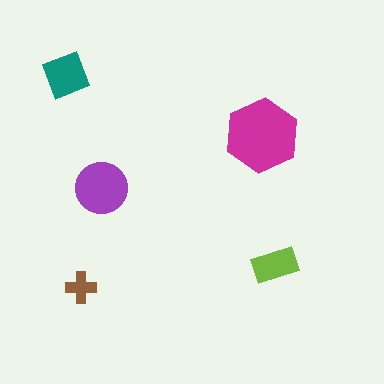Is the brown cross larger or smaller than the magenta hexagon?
Smaller.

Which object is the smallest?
The brown cross.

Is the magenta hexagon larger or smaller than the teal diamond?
Larger.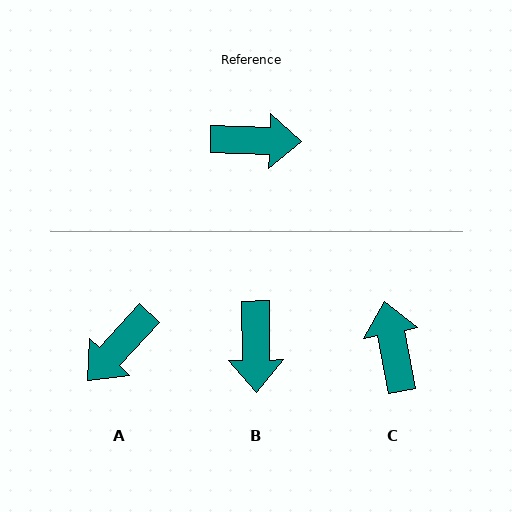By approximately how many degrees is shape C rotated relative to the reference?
Approximately 103 degrees counter-clockwise.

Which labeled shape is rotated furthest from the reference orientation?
A, about 131 degrees away.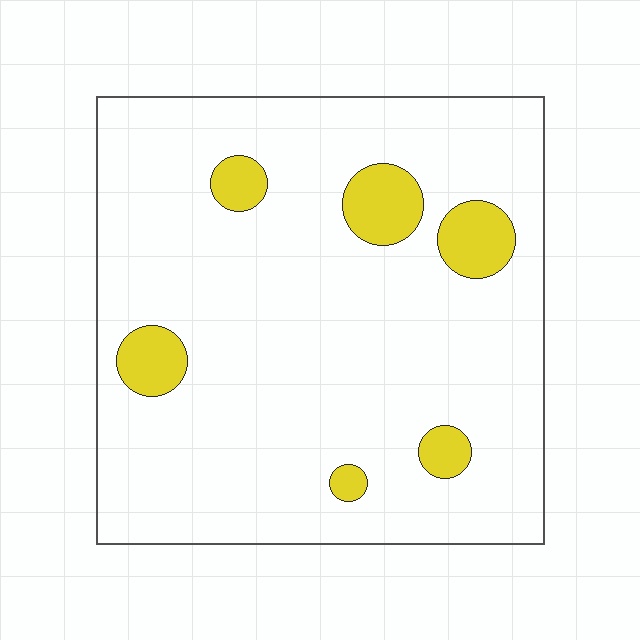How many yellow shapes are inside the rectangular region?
6.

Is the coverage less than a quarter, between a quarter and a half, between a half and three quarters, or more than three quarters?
Less than a quarter.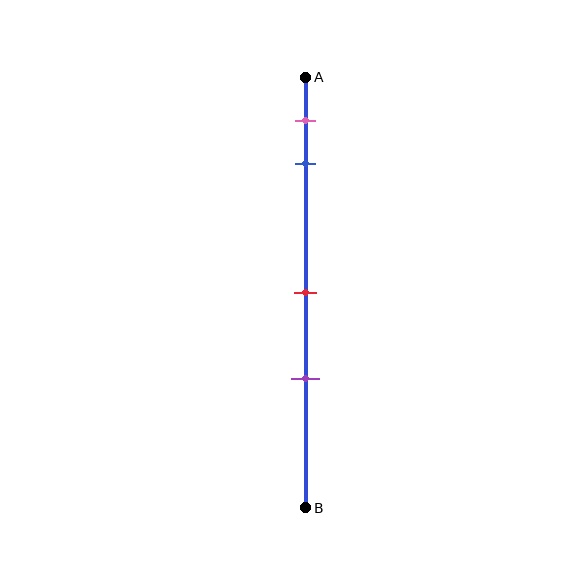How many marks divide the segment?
There are 4 marks dividing the segment.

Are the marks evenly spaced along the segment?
No, the marks are not evenly spaced.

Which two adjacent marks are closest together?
The pink and blue marks are the closest adjacent pair.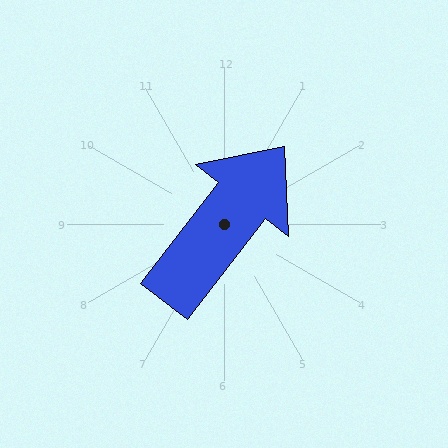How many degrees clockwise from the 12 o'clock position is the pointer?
Approximately 38 degrees.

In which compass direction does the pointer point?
Northeast.